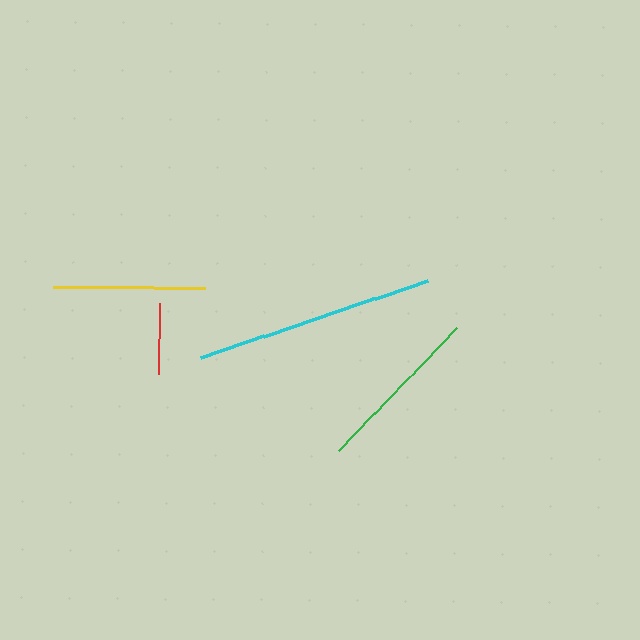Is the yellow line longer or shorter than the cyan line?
The cyan line is longer than the yellow line.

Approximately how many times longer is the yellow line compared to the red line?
The yellow line is approximately 2.2 times the length of the red line.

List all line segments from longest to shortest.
From longest to shortest: cyan, green, yellow, red.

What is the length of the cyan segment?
The cyan segment is approximately 241 pixels long.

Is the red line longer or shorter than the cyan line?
The cyan line is longer than the red line.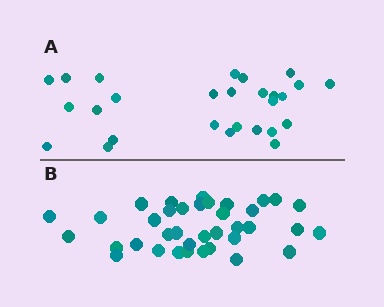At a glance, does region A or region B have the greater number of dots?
Region B (the bottom region) has more dots.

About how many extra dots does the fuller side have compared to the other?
Region B has roughly 10 or so more dots than region A.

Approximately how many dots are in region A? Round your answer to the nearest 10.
About 30 dots. (The exact count is 27, which rounds to 30.)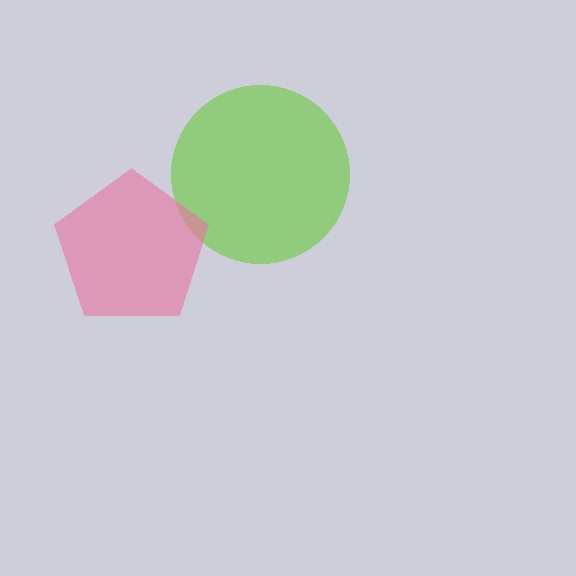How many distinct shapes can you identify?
There are 2 distinct shapes: a lime circle, a pink pentagon.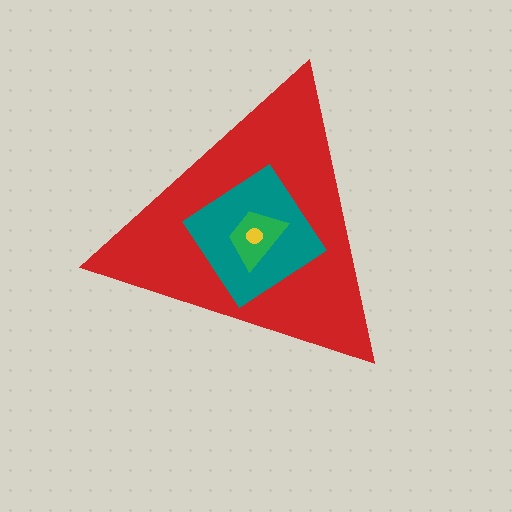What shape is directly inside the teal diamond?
The green trapezoid.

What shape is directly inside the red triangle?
The teal diamond.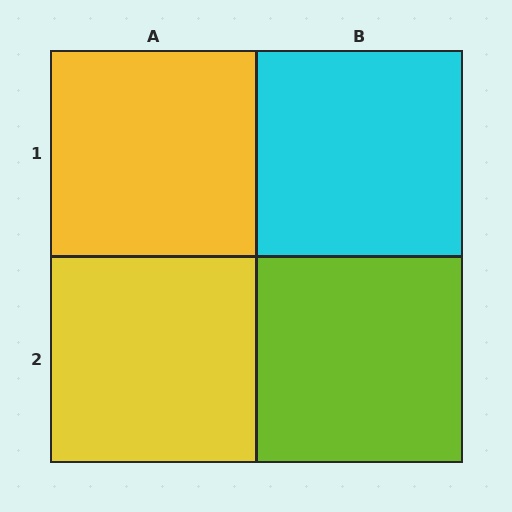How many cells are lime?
1 cell is lime.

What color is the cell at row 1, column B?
Cyan.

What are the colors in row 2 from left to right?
Yellow, lime.